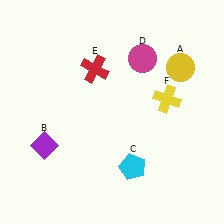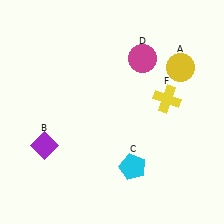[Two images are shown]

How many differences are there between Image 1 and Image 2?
There is 1 difference between the two images.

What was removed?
The red cross (E) was removed in Image 2.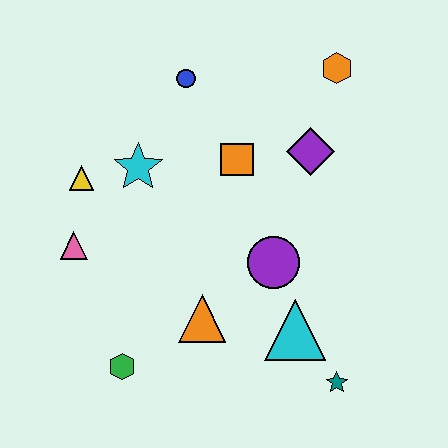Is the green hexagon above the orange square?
No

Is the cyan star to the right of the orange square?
No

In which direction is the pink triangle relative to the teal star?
The pink triangle is to the left of the teal star.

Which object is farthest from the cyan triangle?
The blue circle is farthest from the cyan triangle.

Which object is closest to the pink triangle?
The yellow triangle is closest to the pink triangle.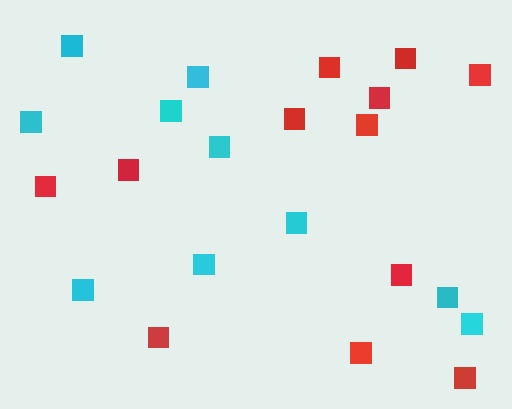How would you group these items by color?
There are 2 groups: one group of cyan squares (10) and one group of red squares (12).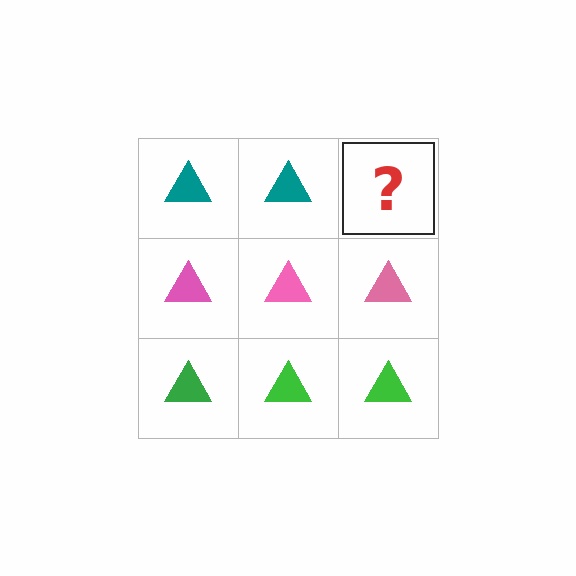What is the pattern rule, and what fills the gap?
The rule is that each row has a consistent color. The gap should be filled with a teal triangle.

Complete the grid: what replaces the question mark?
The question mark should be replaced with a teal triangle.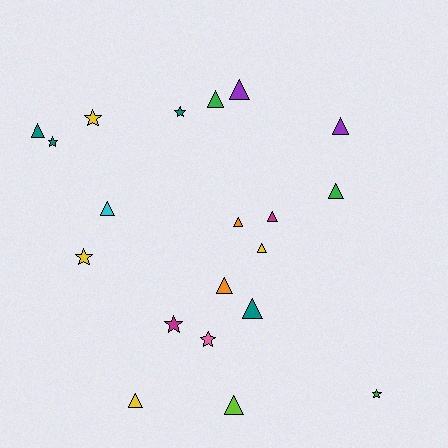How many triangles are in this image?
There are 13 triangles.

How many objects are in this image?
There are 20 objects.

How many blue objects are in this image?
There are no blue objects.